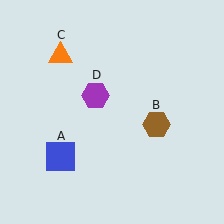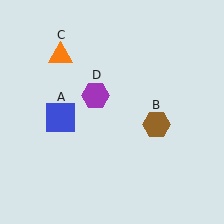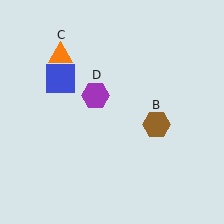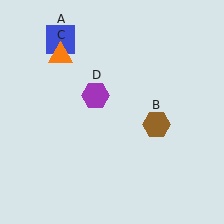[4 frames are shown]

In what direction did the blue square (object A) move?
The blue square (object A) moved up.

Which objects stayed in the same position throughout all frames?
Brown hexagon (object B) and orange triangle (object C) and purple hexagon (object D) remained stationary.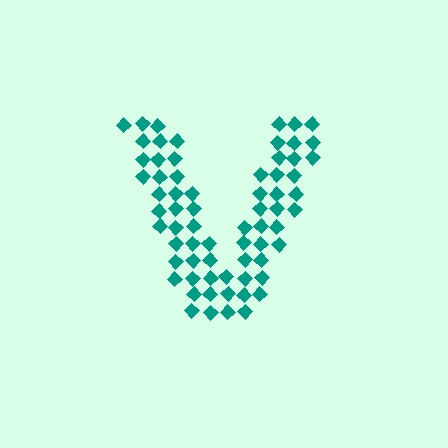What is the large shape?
The large shape is the letter V.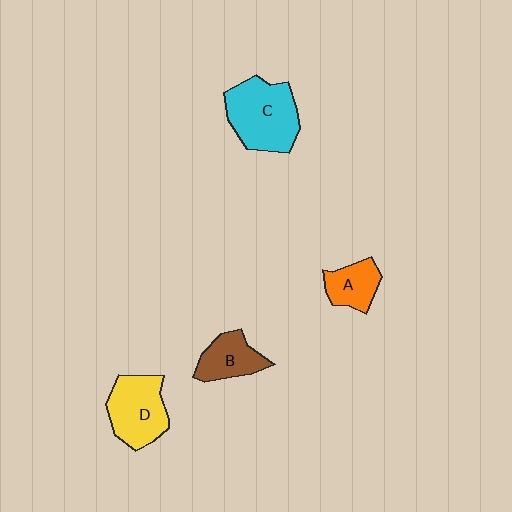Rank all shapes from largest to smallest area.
From largest to smallest: C (cyan), D (yellow), B (brown), A (orange).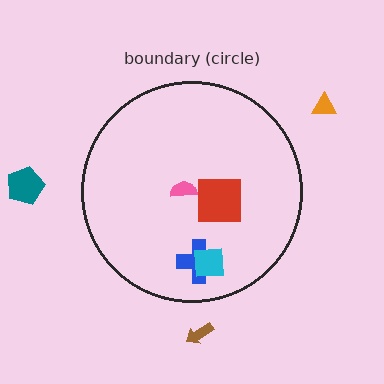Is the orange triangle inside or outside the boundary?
Outside.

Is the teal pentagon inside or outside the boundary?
Outside.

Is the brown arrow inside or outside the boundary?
Outside.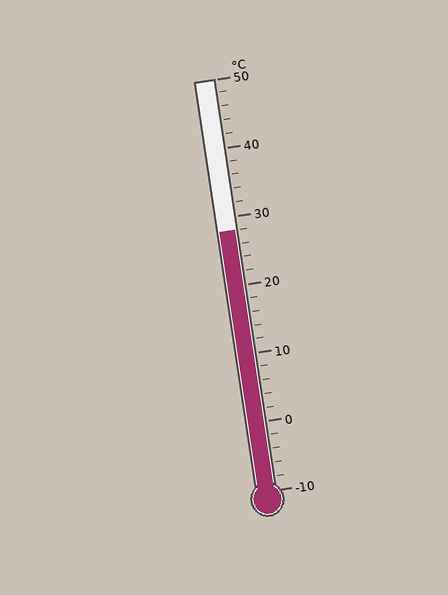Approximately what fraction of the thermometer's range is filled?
The thermometer is filled to approximately 65% of its range.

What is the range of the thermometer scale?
The thermometer scale ranges from -10°C to 50°C.